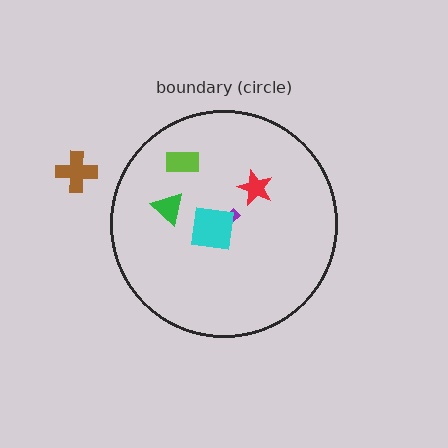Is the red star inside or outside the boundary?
Inside.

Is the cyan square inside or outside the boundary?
Inside.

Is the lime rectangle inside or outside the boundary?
Inside.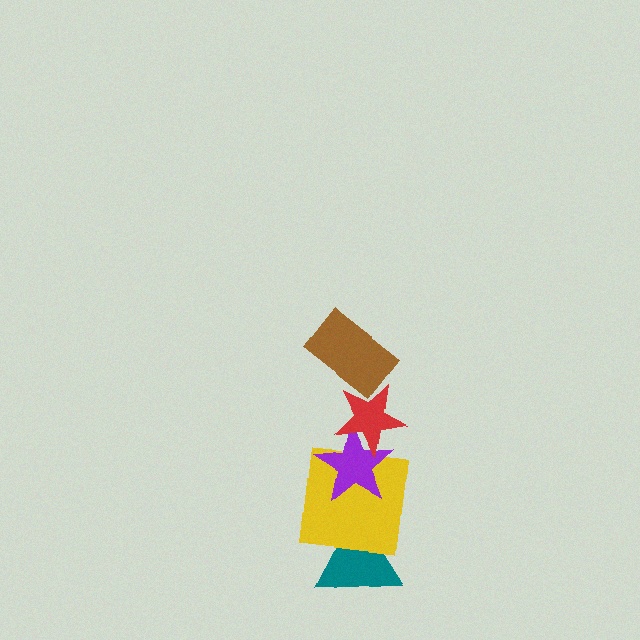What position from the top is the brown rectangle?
The brown rectangle is 1st from the top.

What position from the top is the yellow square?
The yellow square is 4th from the top.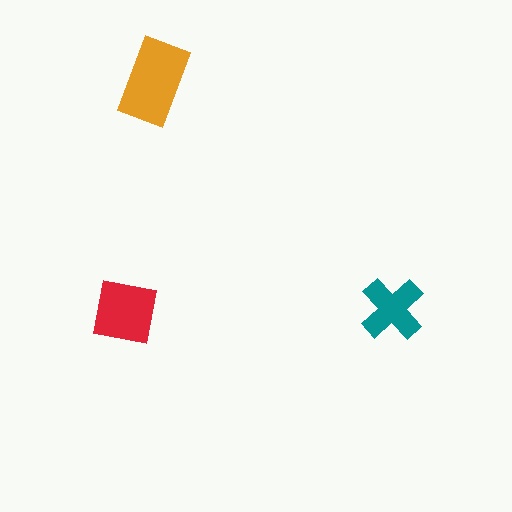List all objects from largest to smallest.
The orange rectangle, the red square, the teal cross.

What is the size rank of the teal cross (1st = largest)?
3rd.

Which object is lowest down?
The red square is bottommost.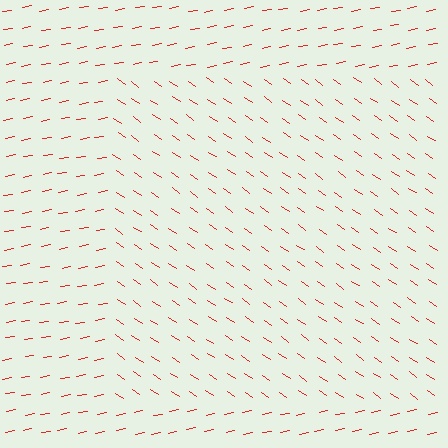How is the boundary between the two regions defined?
The boundary is defined purely by a change in line orientation (approximately 45 degrees difference). All lines are the same color and thickness.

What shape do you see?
I see a rectangle.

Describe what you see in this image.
The image is filled with small red line segments. A rectangle region in the image has lines oriented differently from the surrounding lines, creating a visible texture boundary.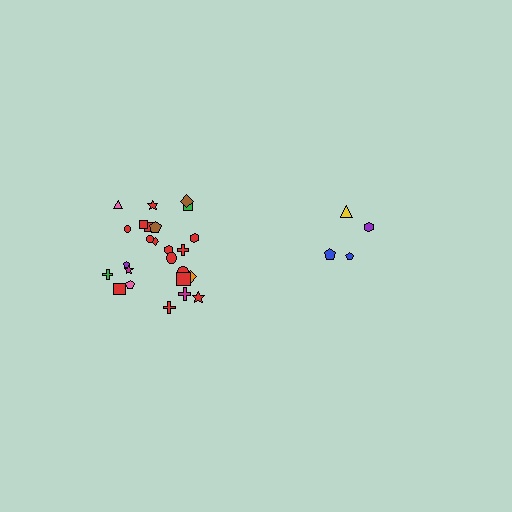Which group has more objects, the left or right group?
The left group.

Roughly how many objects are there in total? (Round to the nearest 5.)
Roughly 30 objects in total.